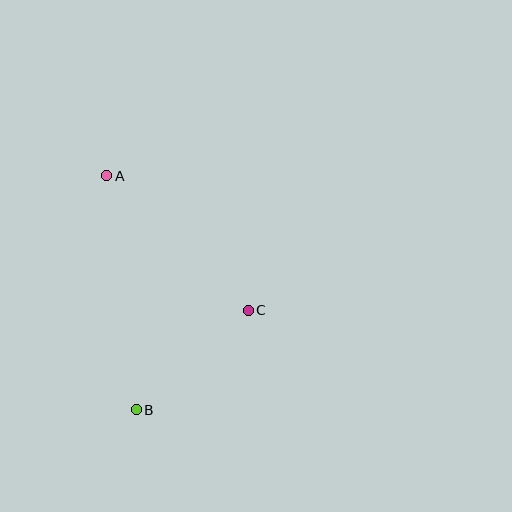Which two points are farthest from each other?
Points A and B are farthest from each other.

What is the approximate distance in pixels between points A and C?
The distance between A and C is approximately 195 pixels.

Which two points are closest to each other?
Points B and C are closest to each other.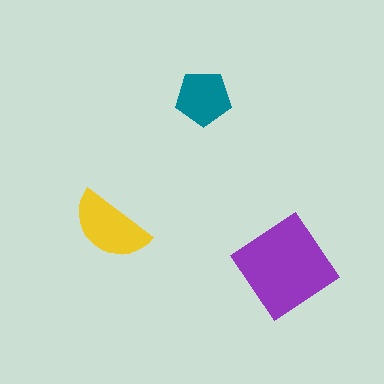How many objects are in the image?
There are 3 objects in the image.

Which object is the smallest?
The teal pentagon.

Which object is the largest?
The purple diamond.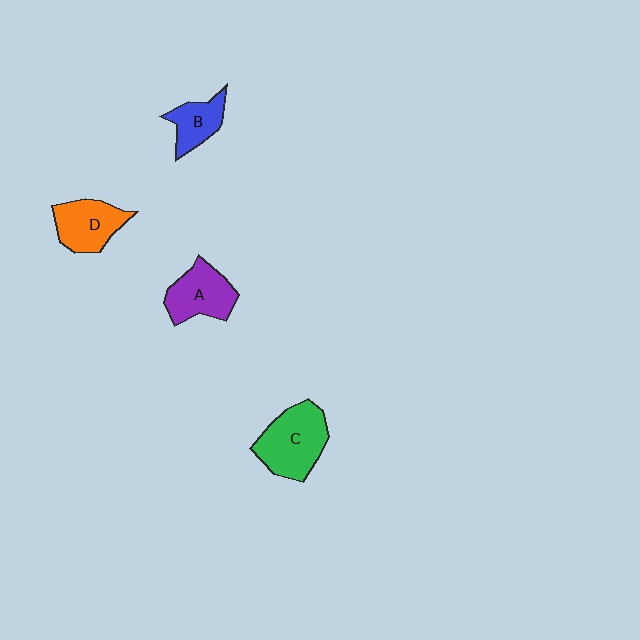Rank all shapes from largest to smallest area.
From largest to smallest: C (green), A (purple), D (orange), B (blue).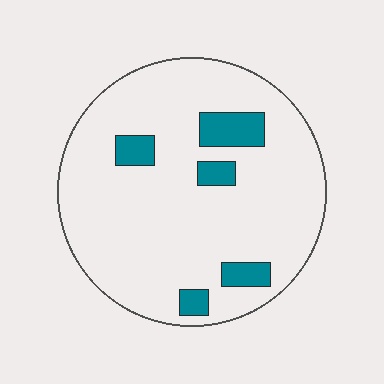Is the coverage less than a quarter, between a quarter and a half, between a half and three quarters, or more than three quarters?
Less than a quarter.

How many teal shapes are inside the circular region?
5.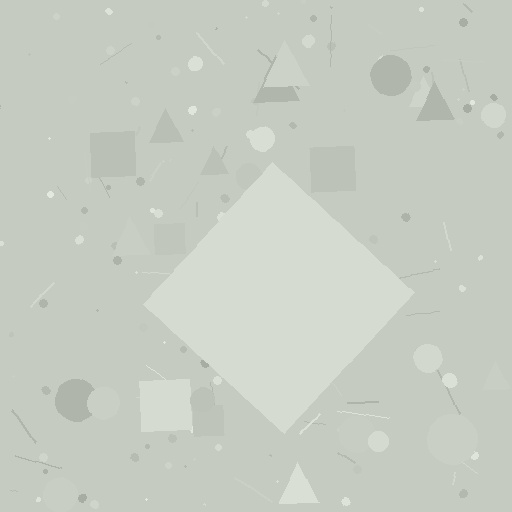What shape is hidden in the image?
A diamond is hidden in the image.